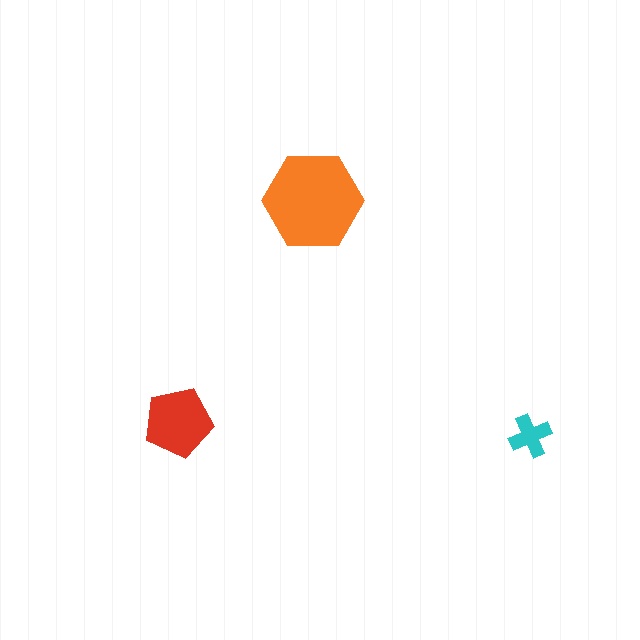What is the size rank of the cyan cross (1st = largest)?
3rd.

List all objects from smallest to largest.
The cyan cross, the red pentagon, the orange hexagon.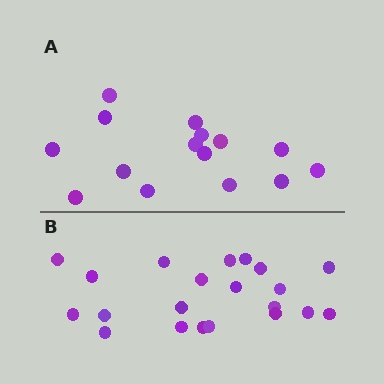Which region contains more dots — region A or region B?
Region B (the bottom region) has more dots.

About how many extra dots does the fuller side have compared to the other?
Region B has about 6 more dots than region A.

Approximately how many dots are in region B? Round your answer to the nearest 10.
About 20 dots. (The exact count is 21, which rounds to 20.)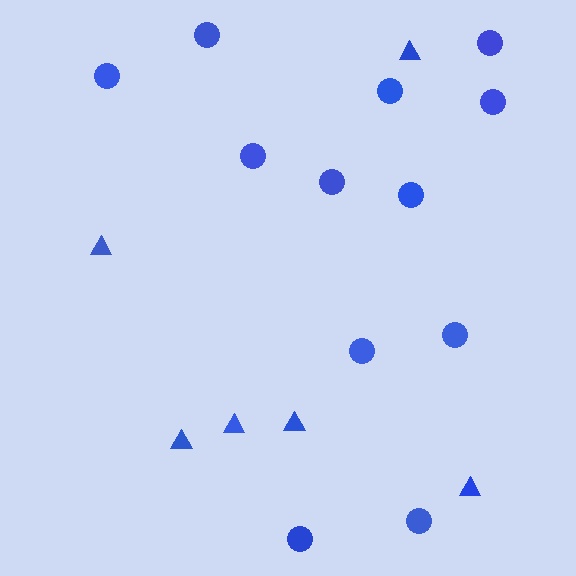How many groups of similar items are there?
There are 2 groups: one group of triangles (6) and one group of circles (12).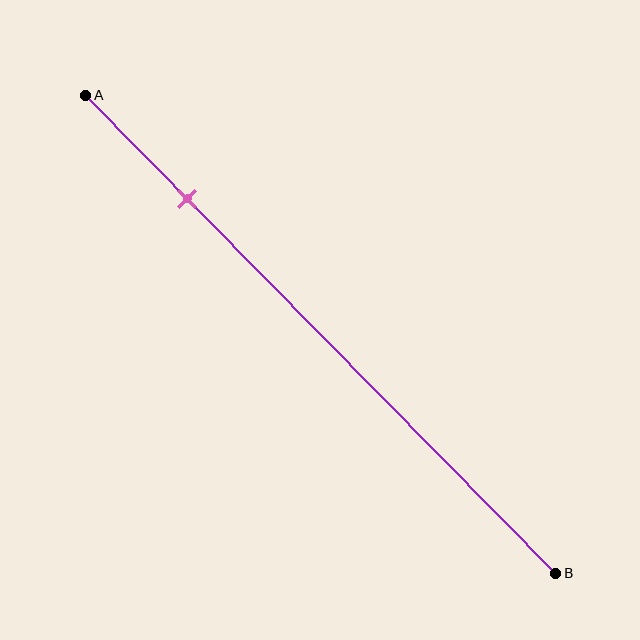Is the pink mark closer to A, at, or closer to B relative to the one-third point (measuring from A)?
The pink mark is closer to point A than the one-third point of segment AB.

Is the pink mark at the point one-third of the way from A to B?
No, the mark is at about 20% from A, not at the 33% one-third point.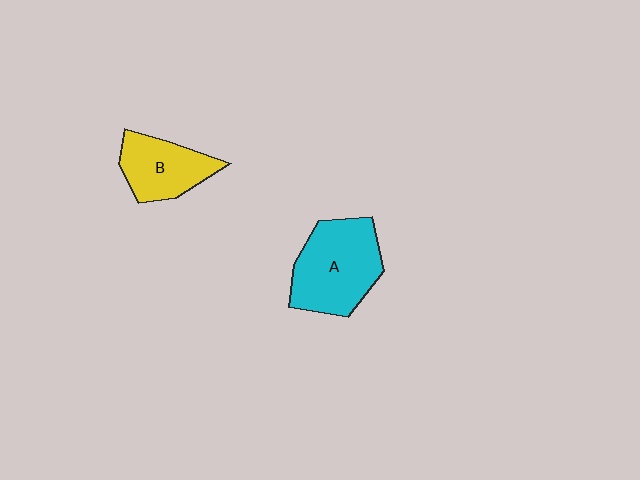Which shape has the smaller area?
Shape B (yellow).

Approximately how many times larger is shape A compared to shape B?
Approximately 1.5 times.